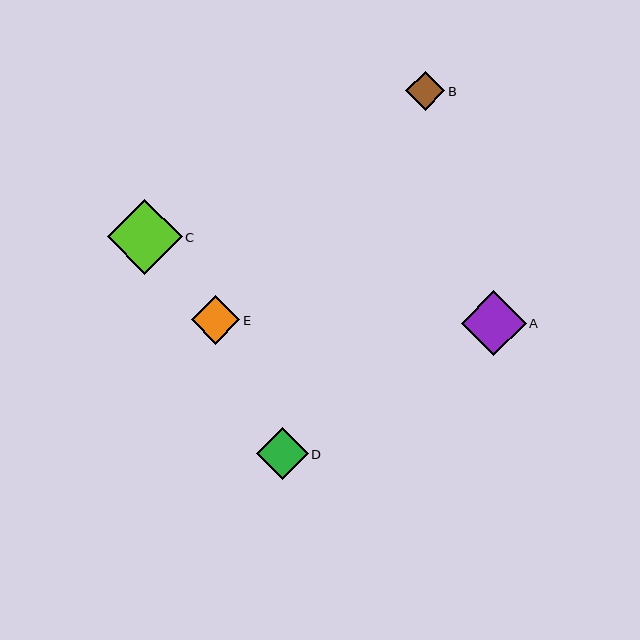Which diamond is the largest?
Diamond C is the largest with a size of approximately 74 pixels.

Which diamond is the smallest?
Diamond B is the smallest with a size of approximately 39 pixels.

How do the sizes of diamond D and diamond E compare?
Diamond D and diamond E are approximately the same size.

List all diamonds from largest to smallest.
From largest to smallest: C, A, D, E, B.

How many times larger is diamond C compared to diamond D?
Diamond C is approximately 1.4 times the size of diamond D.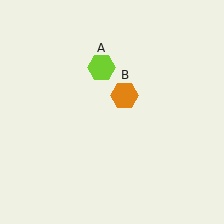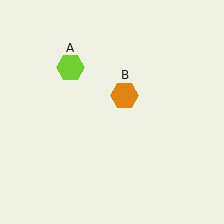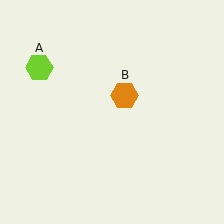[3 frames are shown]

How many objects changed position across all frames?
1 object changed position: lime hexagon (object A).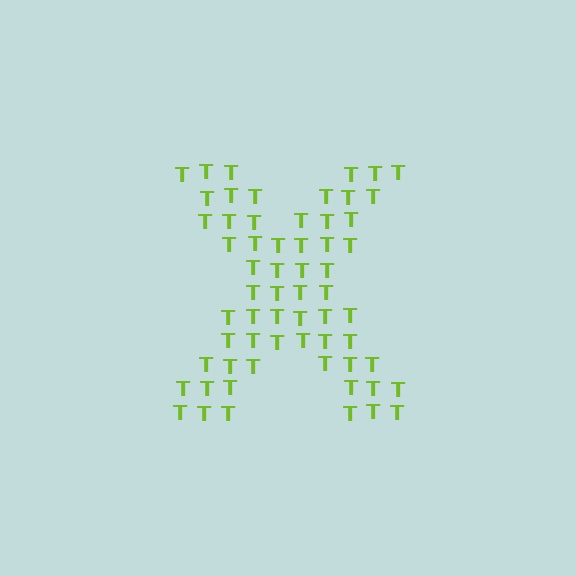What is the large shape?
The large shape is the letter X.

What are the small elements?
The small elements are letter T's.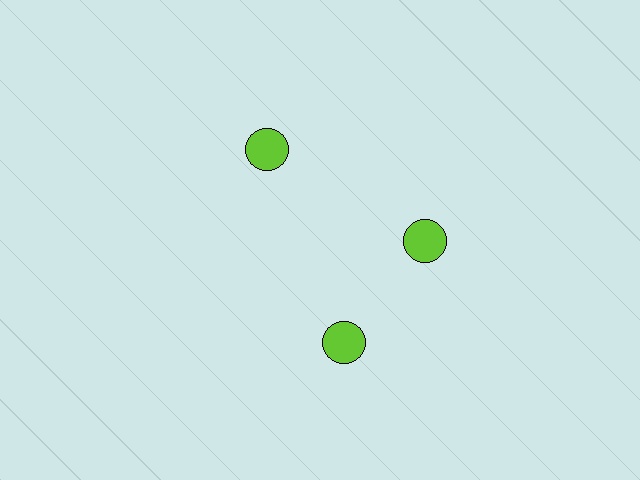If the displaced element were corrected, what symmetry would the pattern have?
It would have 3-fold rotational symmetry — the pattern would map onto itself every 120 degrees.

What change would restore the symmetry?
The symmetry would be restored by rotating it back into even spacing with its neighbors so that all 3 circles sit at equal angles and equal distance from the center.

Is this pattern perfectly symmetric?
No. The 3 lime circles are arranged in a ring, but one element near the 7 o'clock position is rotated out of alignment along the ring, breaking the 3-fold rotational symmetry.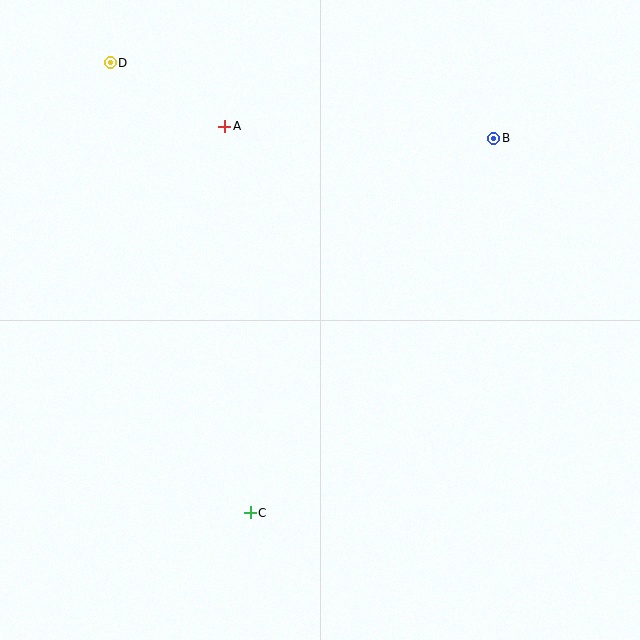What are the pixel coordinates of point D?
Point D is at (110, 63).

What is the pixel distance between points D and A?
The distance between D and A is 131 pixels.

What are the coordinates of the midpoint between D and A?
The midpoint between D and A is at (167, 94).